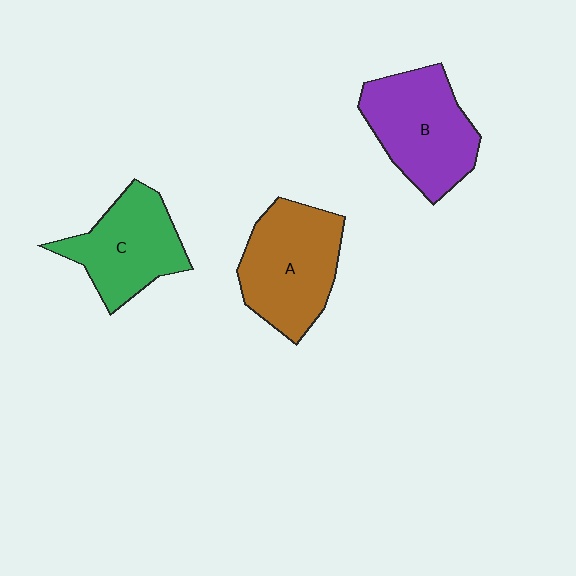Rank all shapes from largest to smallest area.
From largest to smallest: A (brown), B (purple), C (green).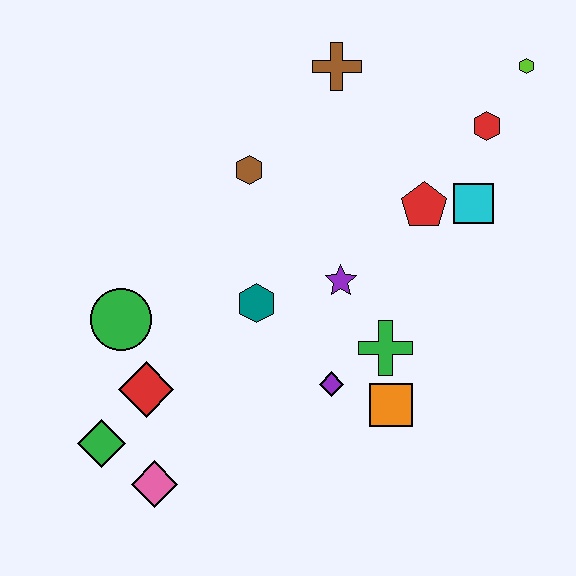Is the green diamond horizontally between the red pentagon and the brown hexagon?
No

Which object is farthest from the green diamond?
The lime hexagon is farthest from the green diamond.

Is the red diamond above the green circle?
No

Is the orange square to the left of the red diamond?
No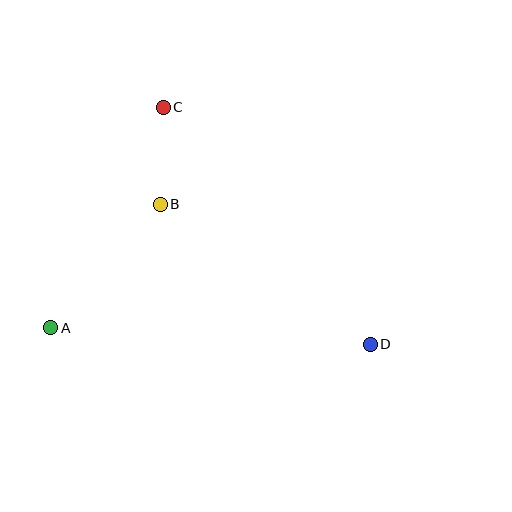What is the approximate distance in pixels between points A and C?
The distance between A and C is approximately 248 pixels.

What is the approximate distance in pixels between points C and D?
The distance between C and D is approximately 314 pixels.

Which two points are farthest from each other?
Points A and D are farthest from each other.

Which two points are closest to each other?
Points B and C are closest to each other.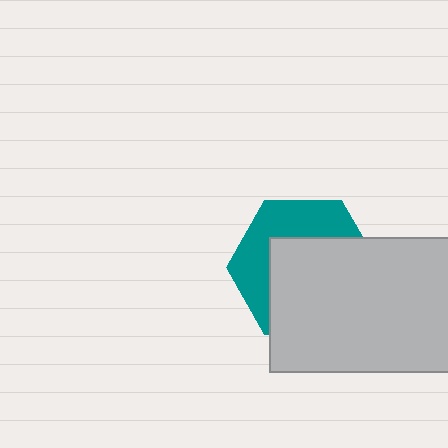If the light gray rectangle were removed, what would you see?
You would see the complete teal hexagon.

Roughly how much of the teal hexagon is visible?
A small part of it is visible (roughly 41%).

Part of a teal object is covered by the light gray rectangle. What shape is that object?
It is a hexagon.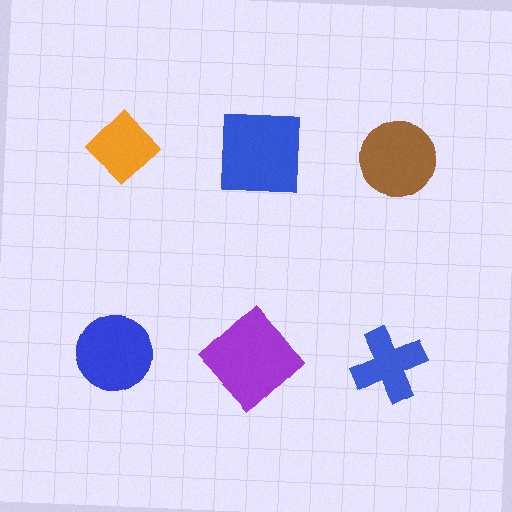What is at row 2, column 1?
A blue circle.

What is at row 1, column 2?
A blue square.